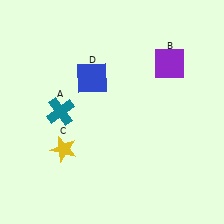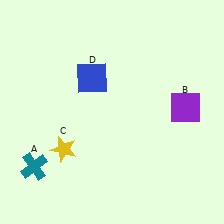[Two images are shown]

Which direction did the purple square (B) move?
The purple square (B) moved down.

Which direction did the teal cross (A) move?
The teal cross (A) moved down.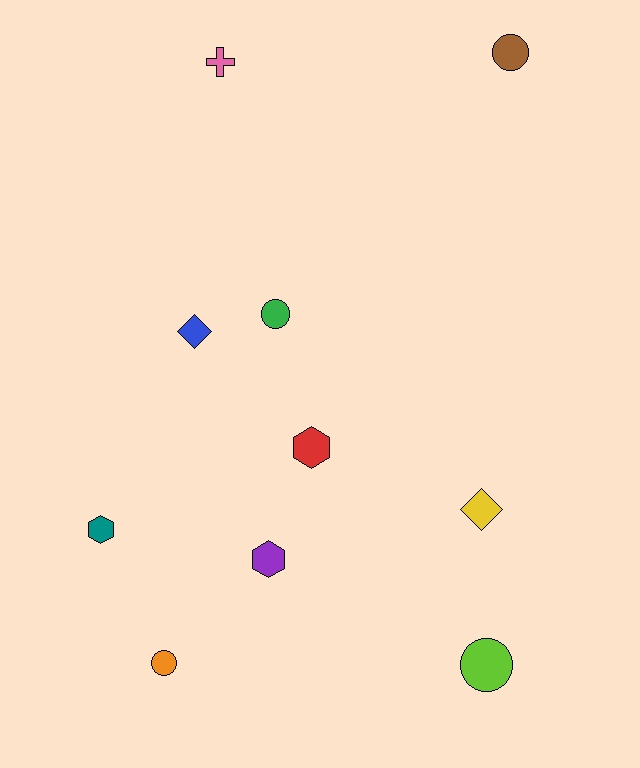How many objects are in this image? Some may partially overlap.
There are 10 objects.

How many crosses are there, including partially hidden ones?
There is 1 cross.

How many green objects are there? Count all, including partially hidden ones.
There is 1 green object.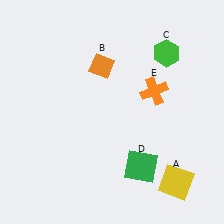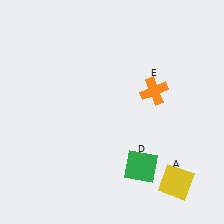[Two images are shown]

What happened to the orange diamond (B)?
The orange diamond (B) was removed in Image 2. It was in the top-left area of Image 1.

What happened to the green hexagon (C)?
The green hexagon (C) was removed in Image 2. It was in the top-right area of Image 1.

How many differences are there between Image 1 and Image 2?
There are 2 differences between the two images.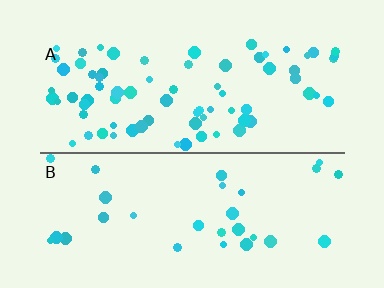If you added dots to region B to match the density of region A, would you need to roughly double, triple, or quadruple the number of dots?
Approximately double.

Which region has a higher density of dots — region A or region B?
A (the top).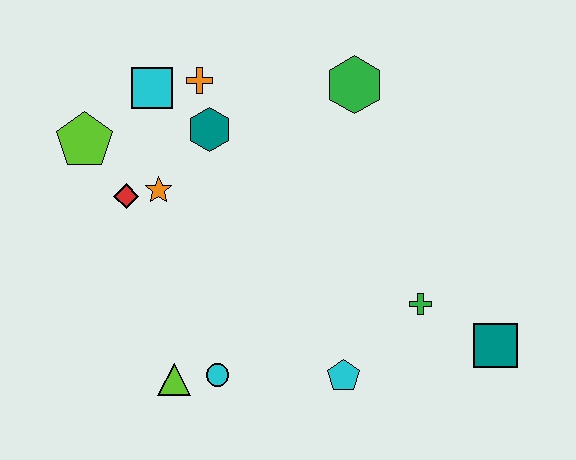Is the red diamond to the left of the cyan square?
Yes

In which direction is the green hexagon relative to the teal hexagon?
The green hexagon is to the right of the teal hexagon.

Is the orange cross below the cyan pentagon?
No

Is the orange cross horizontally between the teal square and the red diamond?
Yes